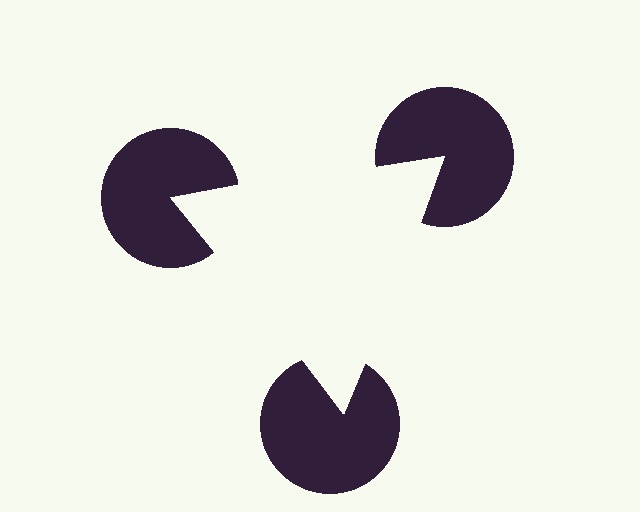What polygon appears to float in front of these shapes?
An illusory triangle — its edges are inferred from the aligned wedge cuts in the pac-man discs, not physically drawn.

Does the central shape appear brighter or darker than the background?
It typically appears slightly brighter than the background, even though no actual brightness change is drawn.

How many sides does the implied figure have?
3 sides.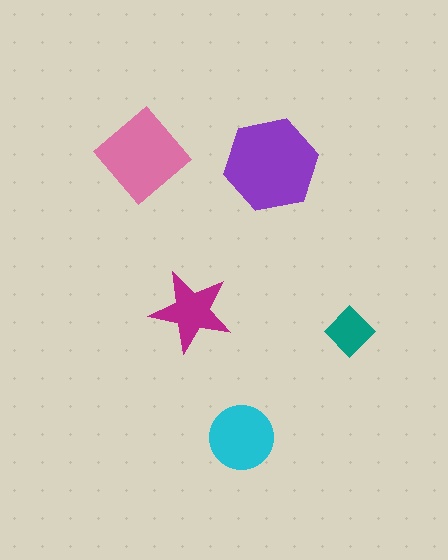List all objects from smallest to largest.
The teal diamond, the magenta star, the cyan circle, the pink diamond, the purple hexagon.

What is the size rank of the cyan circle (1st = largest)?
3rd.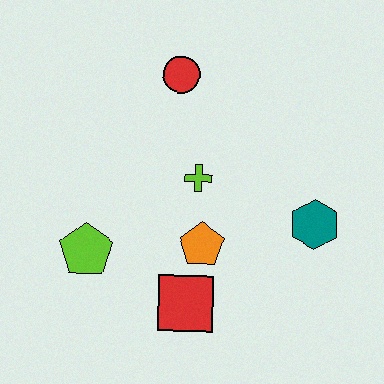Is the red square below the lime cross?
Yes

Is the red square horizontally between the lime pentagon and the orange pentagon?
Yes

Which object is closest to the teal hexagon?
The orange pentagon is closest to the teal hexagon.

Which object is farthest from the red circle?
The red square is farthest from the red circle.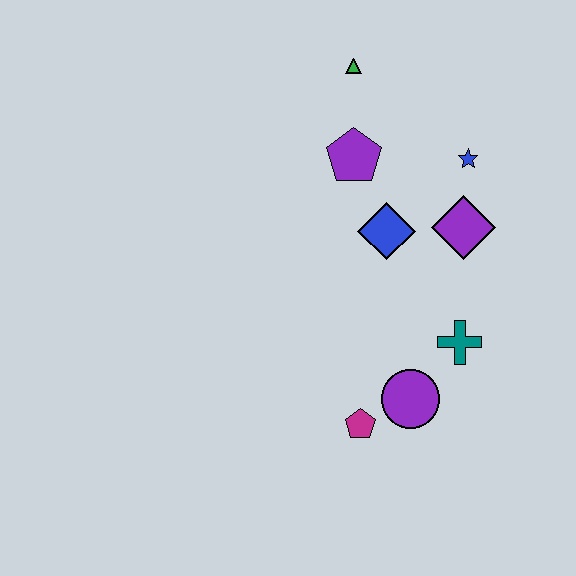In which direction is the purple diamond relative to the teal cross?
The purple diamond is above the teal cross.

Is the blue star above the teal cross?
Yes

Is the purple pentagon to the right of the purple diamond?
No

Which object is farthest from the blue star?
The magenta pentagon is farthest from the blue star.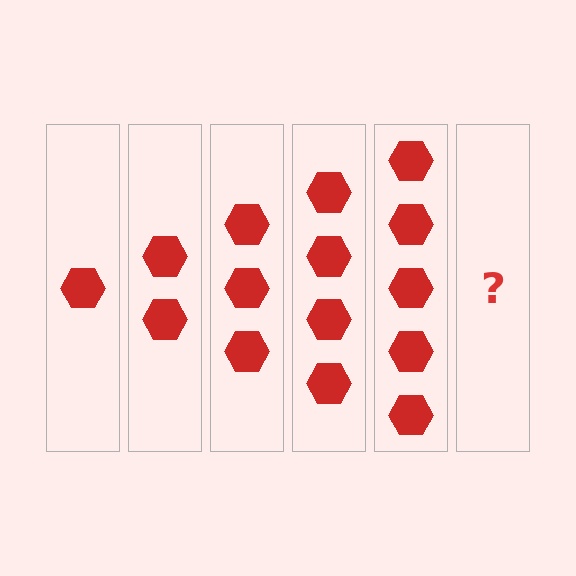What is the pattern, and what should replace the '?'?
The pattern is that each step adds one more hexagon. The '?' should be 6 hexagons.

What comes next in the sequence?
The next element should be 6 hexagons.